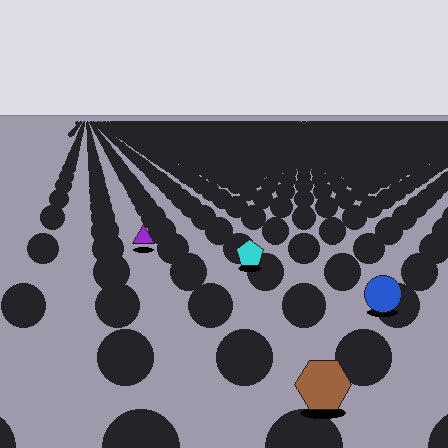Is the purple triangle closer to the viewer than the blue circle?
No. The blue circle is closer — you can tell from the texture gradient: the ground texture is coarser near it.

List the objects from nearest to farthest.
From nearest to farthest: the brown hexagon, the blue circle, the cyan pentagon, the purple triangle.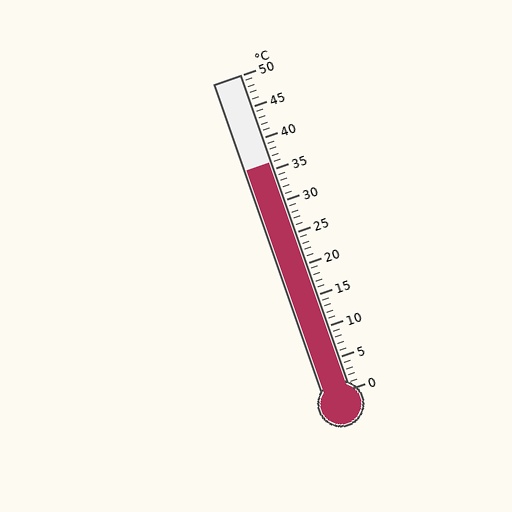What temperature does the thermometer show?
The thermometer shows approximately 36°C.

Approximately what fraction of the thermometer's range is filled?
The thermometer is filled to approximately 70% of its range.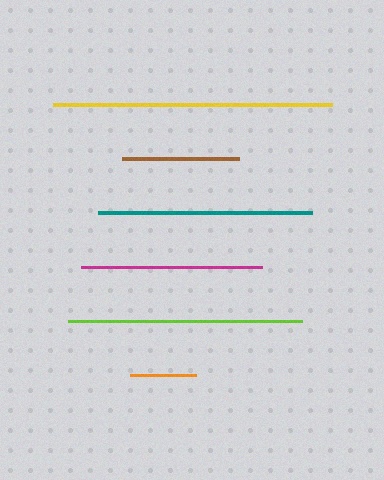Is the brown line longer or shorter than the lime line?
The lime line is longer than the brown line.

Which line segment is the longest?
The yellow line is the longest at approximately 279 pixels.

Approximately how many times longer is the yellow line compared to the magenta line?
The yellow line is approximately 1.5 times the length of the magenta line.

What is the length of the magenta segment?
The magenta segment is approximately 182 pixels long.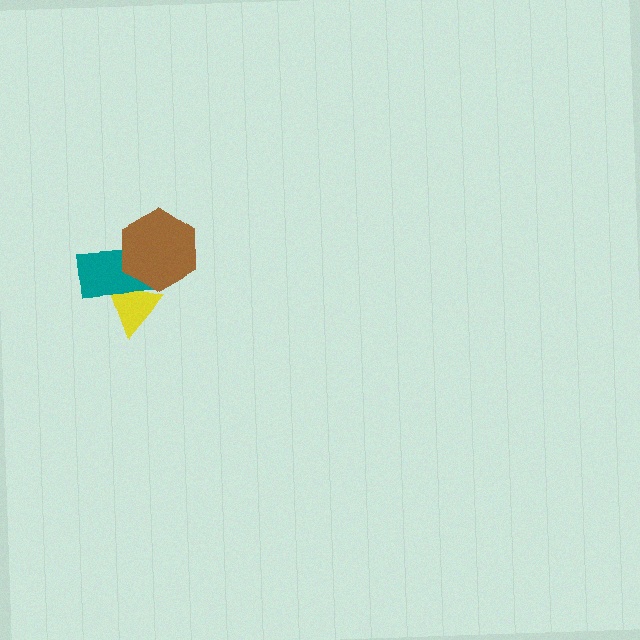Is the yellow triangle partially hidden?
Yes, it is partially covered by another shape.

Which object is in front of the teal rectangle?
The brown hexagon is in front of the teal rectangle.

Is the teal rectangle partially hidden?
Yes, it is partially covered by another shape.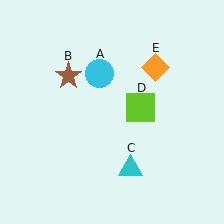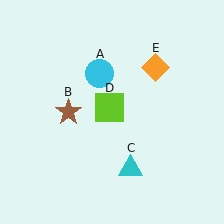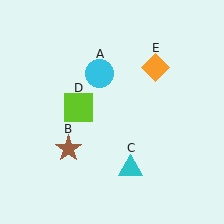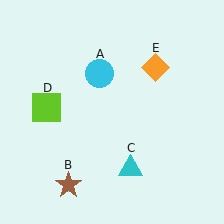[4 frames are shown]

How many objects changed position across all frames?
2 objects changed position: brown star (object B), lime square (object D).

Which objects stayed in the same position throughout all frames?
Cyan circle (object A) and cyan triangle (object C) and orange diamond (object E) remained stationary.